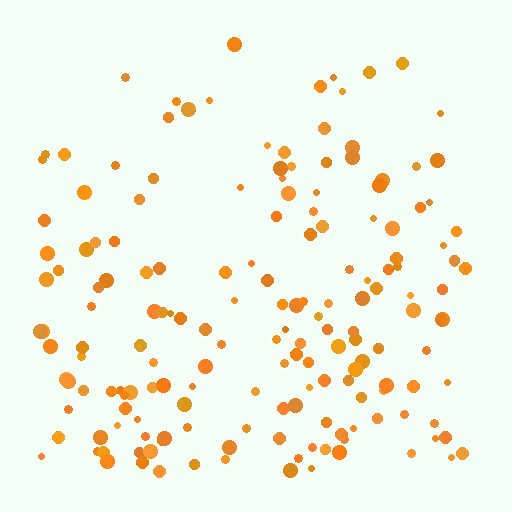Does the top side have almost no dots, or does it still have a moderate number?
Still a moderate number, just noticeably fewer than the bottom.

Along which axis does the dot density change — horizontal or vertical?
Vertical.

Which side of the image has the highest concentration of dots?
The bottom.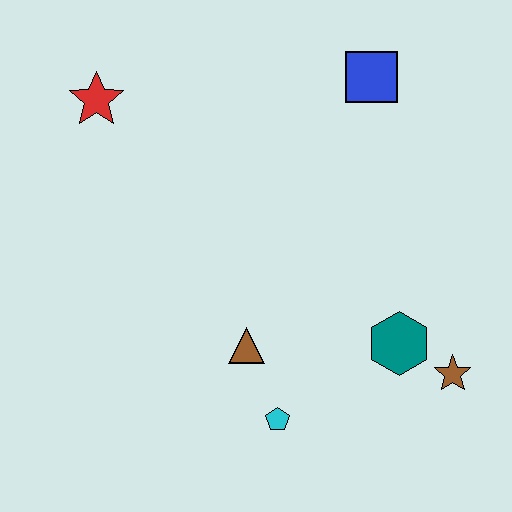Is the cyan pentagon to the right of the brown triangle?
Yes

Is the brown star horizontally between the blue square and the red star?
No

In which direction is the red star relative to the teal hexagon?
The red star is to the left of the teal hexagon.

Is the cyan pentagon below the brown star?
Yes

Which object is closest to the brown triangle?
The cyan pentagon is closest to the brown triangle.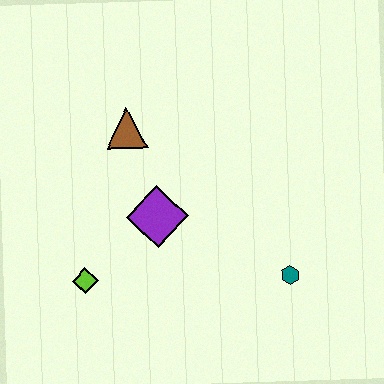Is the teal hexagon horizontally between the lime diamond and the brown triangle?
No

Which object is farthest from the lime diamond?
The teal hexagon is farthest from the lime diamond.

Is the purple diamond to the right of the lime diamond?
Yes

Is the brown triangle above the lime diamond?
Yes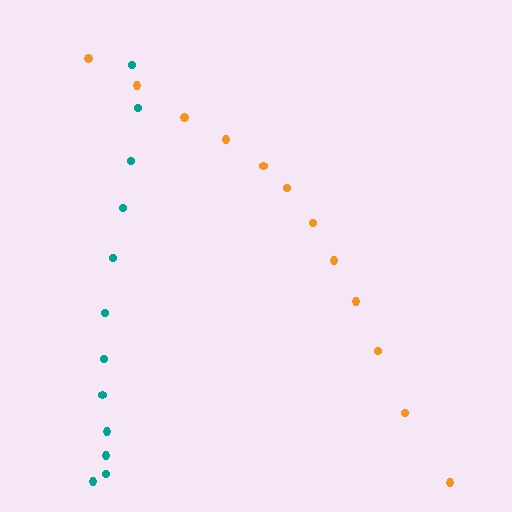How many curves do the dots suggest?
There are 2 distinct paths.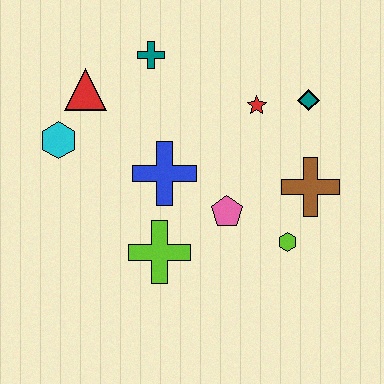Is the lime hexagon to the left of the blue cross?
No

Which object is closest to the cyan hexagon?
The red triangle is closest to the cyan hexagon.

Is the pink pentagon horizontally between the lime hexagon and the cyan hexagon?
Yes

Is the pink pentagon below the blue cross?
Yes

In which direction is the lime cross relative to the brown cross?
The lime cross is to the left of the brown cross.